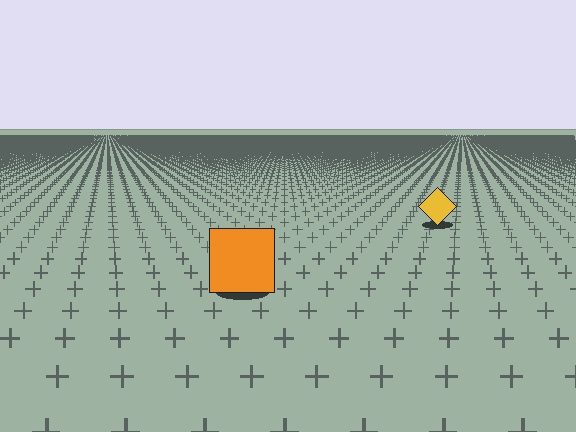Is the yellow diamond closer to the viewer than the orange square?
No. The orange square is closer — you can tell from the texture gradient: the ground texture is coarser near it.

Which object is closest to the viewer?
The orange square is closest. The texture marks near it are larger and more spread out.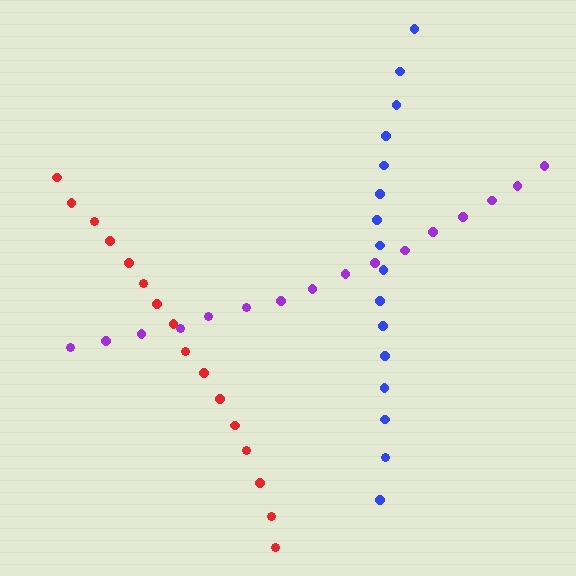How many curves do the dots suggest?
There are 3 distinct paths.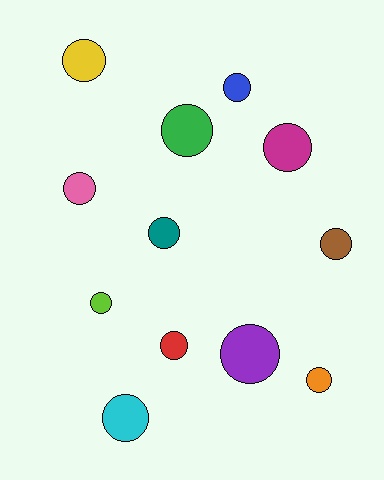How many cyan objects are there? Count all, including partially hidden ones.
There is 1 cyan object.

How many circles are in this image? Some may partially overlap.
There are 12 circles.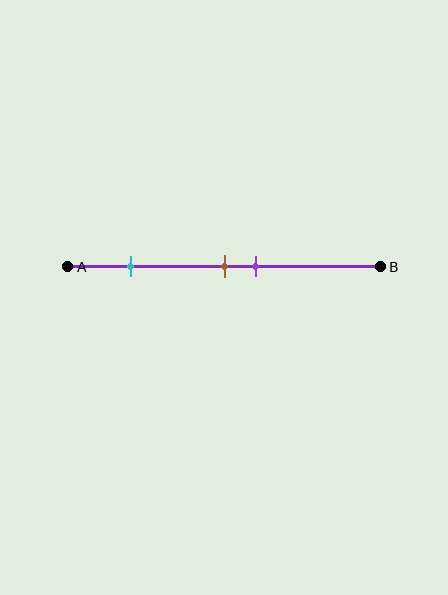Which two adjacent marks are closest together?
The brown and purple marks are the closest adjacent pair.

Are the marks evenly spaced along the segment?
No, the marks are not evenly spaced.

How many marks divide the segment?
There are 3 marks dividing the segment.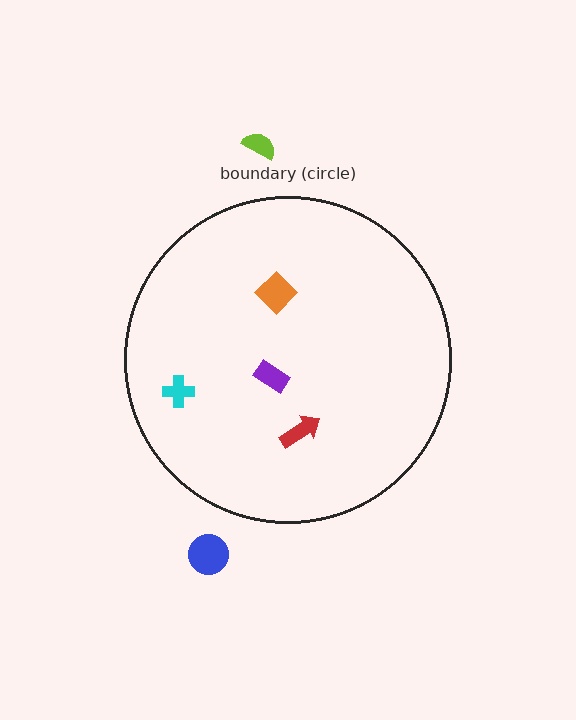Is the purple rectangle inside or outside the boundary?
Inside.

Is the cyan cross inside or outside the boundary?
Inside.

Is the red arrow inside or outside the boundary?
Inside.